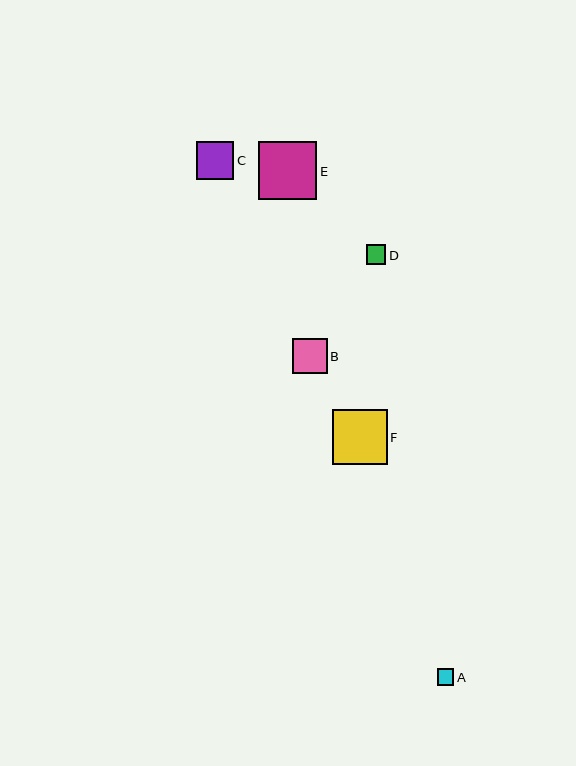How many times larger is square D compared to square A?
Square D is approximately 1.2 times the size of square A.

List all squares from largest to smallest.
From largest to smallest: E, F, C, B, D, A.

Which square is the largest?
Square E is the largest with a size of approximately 58 pixels.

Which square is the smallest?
Square A is the smallest with a size of approximately 16 pixels.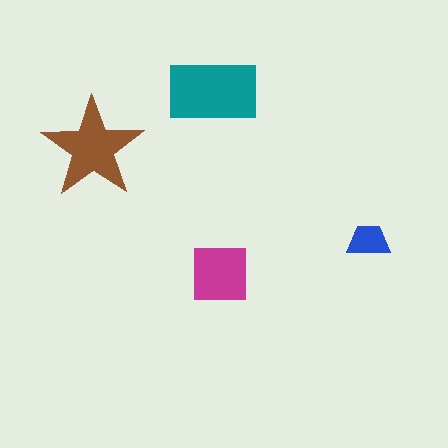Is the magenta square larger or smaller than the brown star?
Smaller.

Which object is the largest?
The teal rectangle.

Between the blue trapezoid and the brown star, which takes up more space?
The brown star.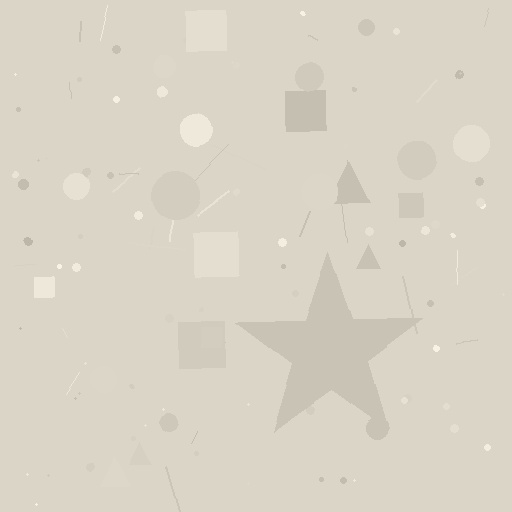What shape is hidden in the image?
A star is hidden in the image.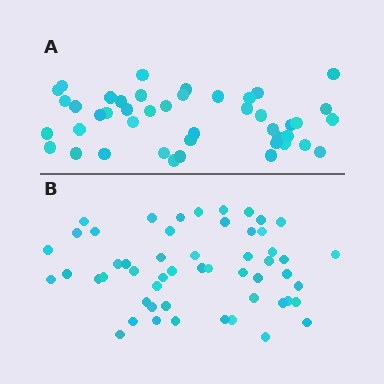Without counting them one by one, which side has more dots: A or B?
Region B (the bottom region) has more dots.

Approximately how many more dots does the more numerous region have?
Region B has roughly 8 or so more dots than region A.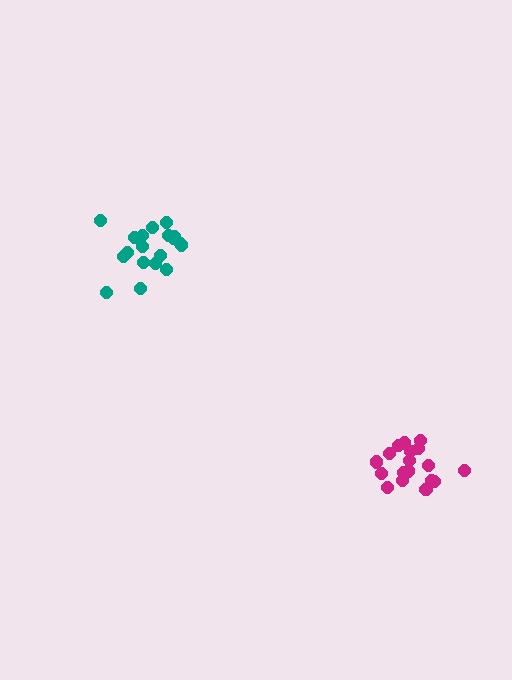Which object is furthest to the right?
The magenta cluster is rightmost.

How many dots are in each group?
Group 1: 18 dots, Group 2: 19 dots (37 total).